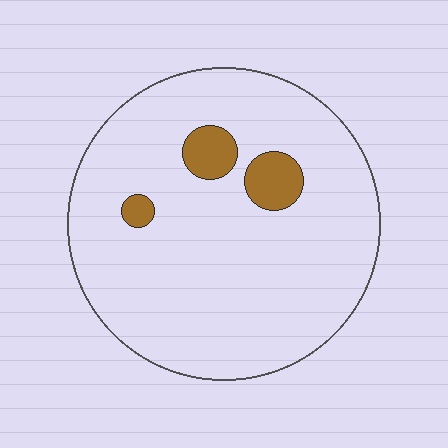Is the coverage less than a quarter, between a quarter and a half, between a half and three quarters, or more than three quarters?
Less than a quarter.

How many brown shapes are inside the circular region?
3.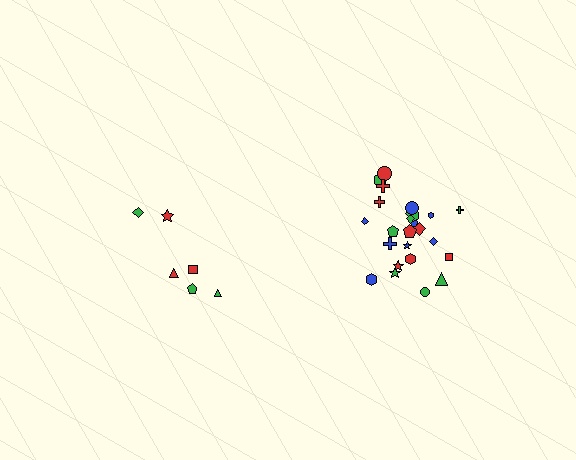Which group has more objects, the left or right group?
The right group.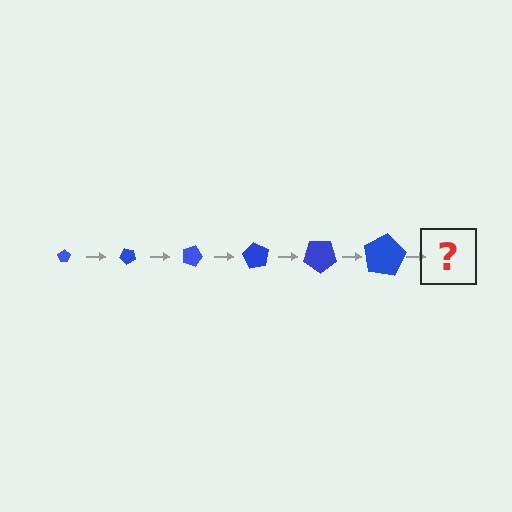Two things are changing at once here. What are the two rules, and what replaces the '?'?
The two rules are that the pentagon grows larger each step and it rotates 45 degrees each step. The '?' should be a pentagon, larger than the previous one and rotated 270 degrees from the start.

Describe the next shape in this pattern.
It should be a pentagon, larger than the previous one and rotated 270 degrees from the start.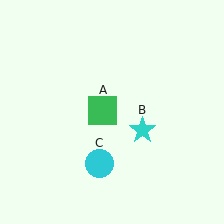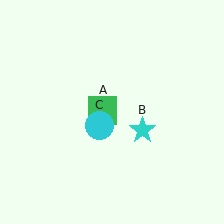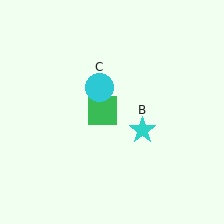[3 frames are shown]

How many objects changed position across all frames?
1 object changed position: cyan circle (object C).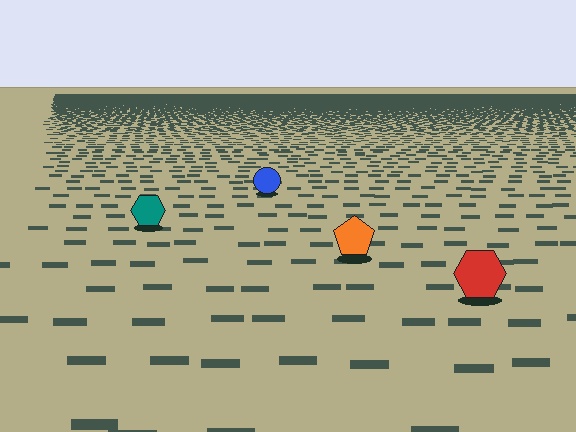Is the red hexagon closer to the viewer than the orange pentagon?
Yes. The red hexagon is closer — you can tell from the texture gradient: the ground texture is coarser near it.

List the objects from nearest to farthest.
From nearest to farthest: the red hexagon, the orange pentagon, the teal hexagon, the blue circle.